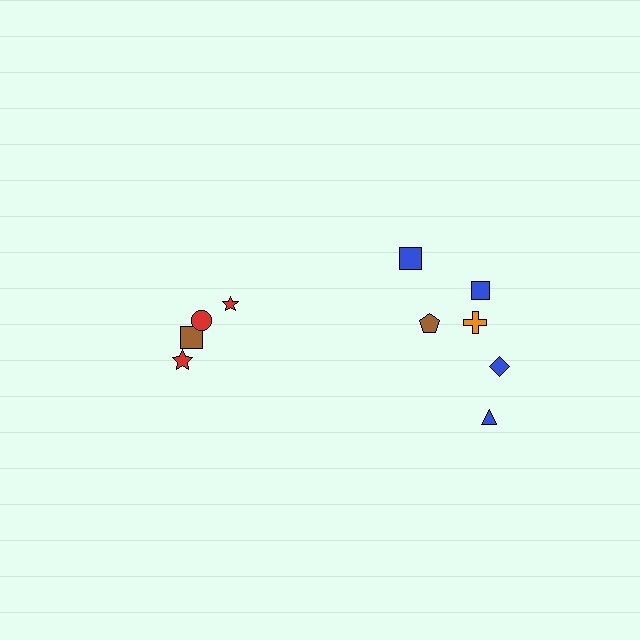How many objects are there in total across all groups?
There are 10 objects.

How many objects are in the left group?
There are 4 objects.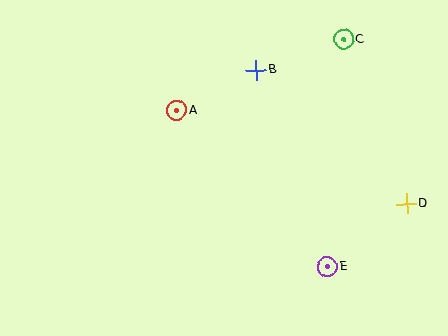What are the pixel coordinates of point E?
Point E is at (327, 267).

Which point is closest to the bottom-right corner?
Point D is closest to the bottom-right corner.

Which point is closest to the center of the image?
Point A at (177, 110) is closest to the center.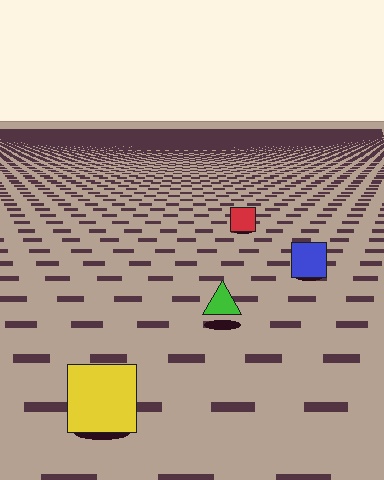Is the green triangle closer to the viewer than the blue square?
Yes. The green triangle is closer — you can tell from the texture gradient: the ground texture is coarser near it.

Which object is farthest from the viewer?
The red square is farthest from the viewer. It appears smaller and the ground texture around it is denser.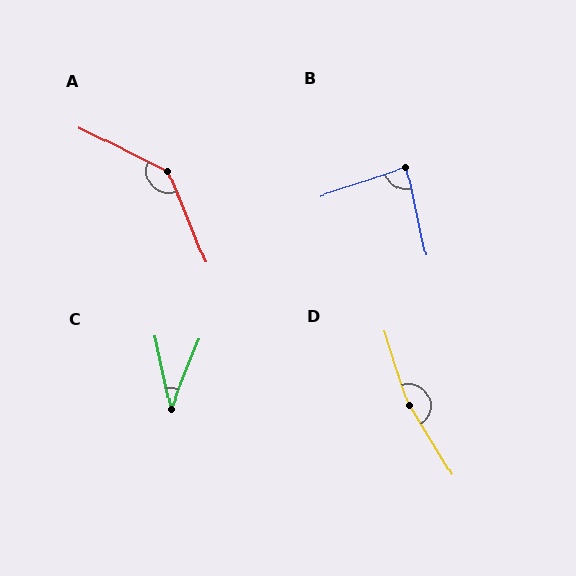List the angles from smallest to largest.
C (34°), B (84°), A (138°), D (166°).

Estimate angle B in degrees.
Approximately 84 degrees.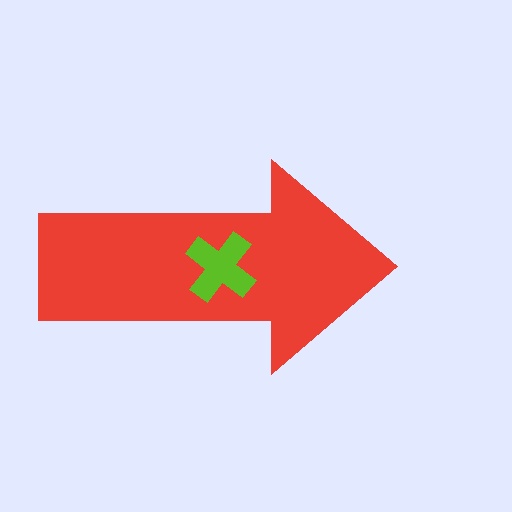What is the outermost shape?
The red arrow.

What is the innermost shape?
The lime cross.